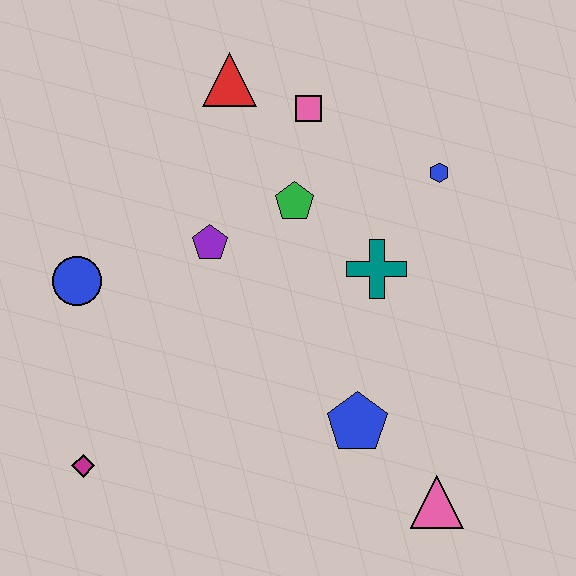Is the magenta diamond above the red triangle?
No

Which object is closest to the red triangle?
The pink square is closest to the red triangle.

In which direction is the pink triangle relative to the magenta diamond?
The pink triangle is to the right of the magenta diamond.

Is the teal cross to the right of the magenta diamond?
Yes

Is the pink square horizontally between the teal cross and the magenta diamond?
Yes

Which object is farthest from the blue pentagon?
The red triangle is farthest from the blue pentagon.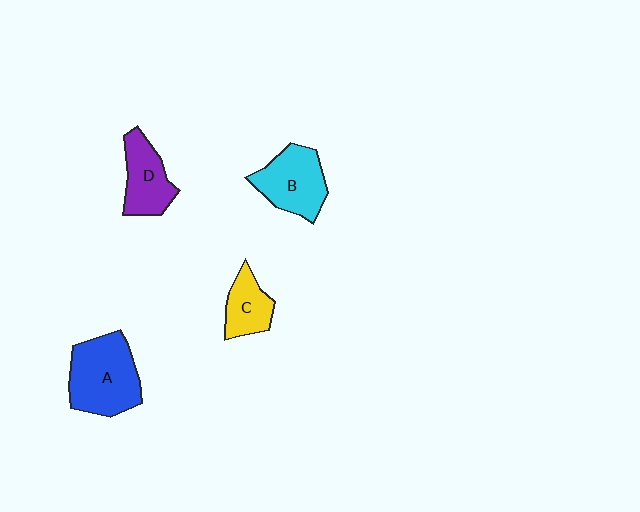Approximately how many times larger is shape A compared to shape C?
Approximately 1.9 times.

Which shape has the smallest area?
Shape C (yellow).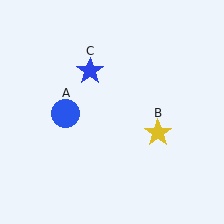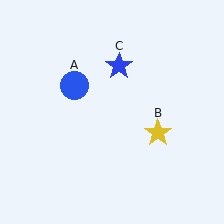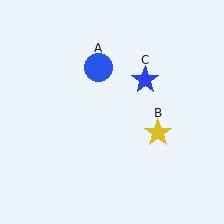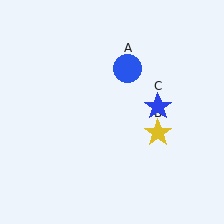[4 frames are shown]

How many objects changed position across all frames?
2 objects changed position: blue circle (object A), blue star (object C).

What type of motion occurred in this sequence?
The blue circle (object A), blue star (object C) rotated clockwise around the center of the scene.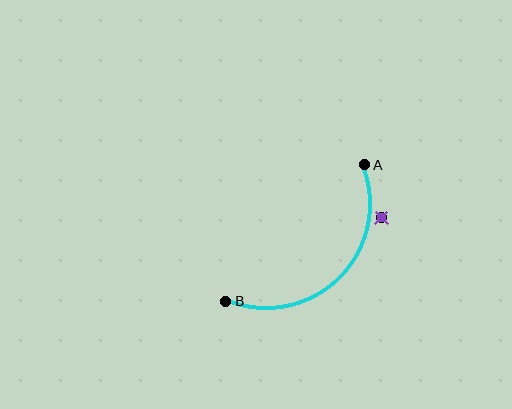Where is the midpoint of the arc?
The arc midpoint is the point on the curve farthest from the straight line joining A and B. It sits below and to the right of that line.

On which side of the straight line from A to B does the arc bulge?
The arc bulges below and to the right of the straight line connecting A and B.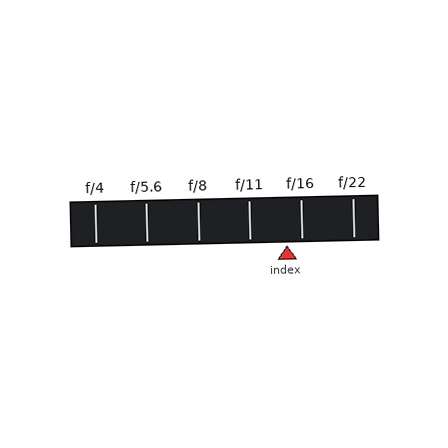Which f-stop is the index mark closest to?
The index mark is closest to f/16.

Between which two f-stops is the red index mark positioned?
The index mark is between f/11 and f/16.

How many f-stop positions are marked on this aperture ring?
There are 6 f-stop positions marked.